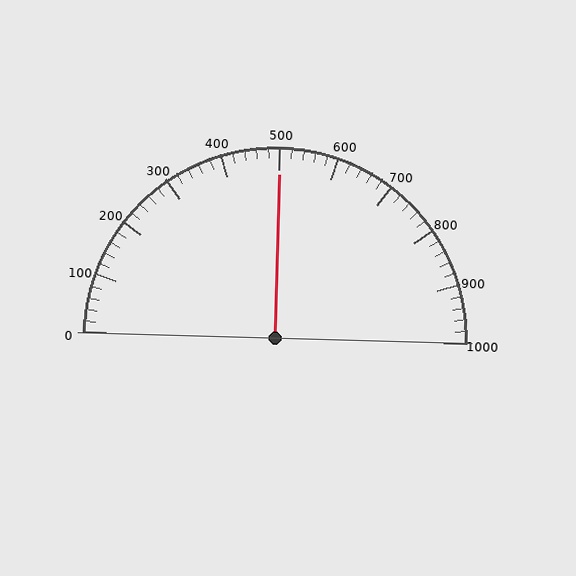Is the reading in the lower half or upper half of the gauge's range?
The reading is in the upper half of the range (0 to 1000).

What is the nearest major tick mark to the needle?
The nearest major tick mark is 500.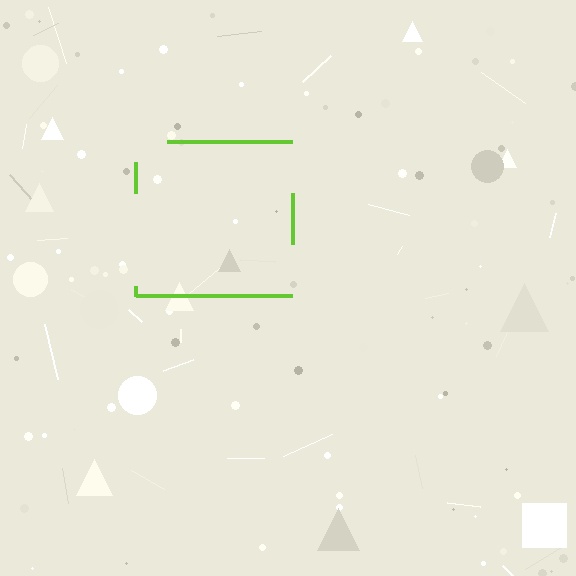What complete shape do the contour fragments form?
The contour fragments form a square.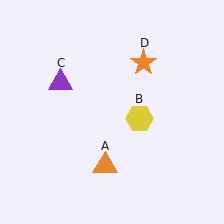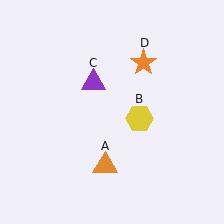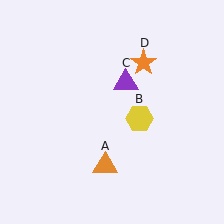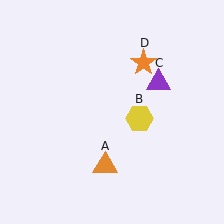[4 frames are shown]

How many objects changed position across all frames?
1 object changed position: purple triangle (object C).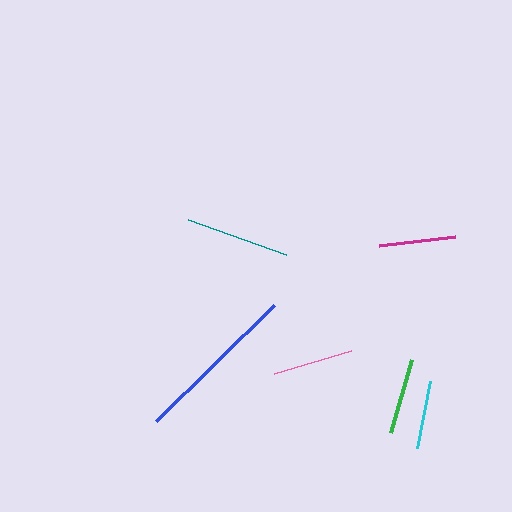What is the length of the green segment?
The green segment is approximately 75 pixels long.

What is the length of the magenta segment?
The magenta segment is approximately 77 pixels long.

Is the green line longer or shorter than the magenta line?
The magenta line is longer than the green line.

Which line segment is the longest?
The blue line is the longest at approximately 166 pixels.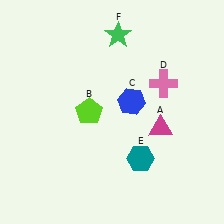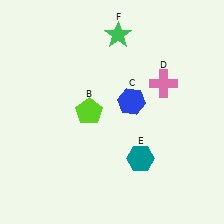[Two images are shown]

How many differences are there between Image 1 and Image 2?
There is 1 difference between the two images.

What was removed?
The magenta triangle (A) was removed in Image 2.